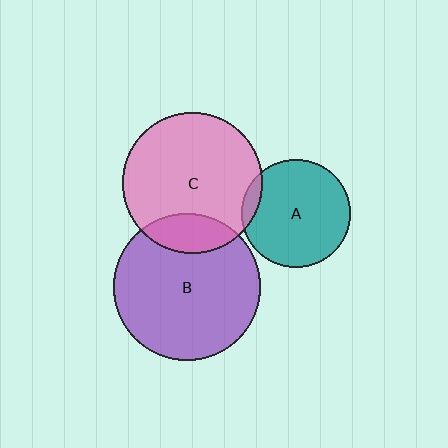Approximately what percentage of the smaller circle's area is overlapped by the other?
Approximately 15%.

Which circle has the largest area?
Circle B (purple).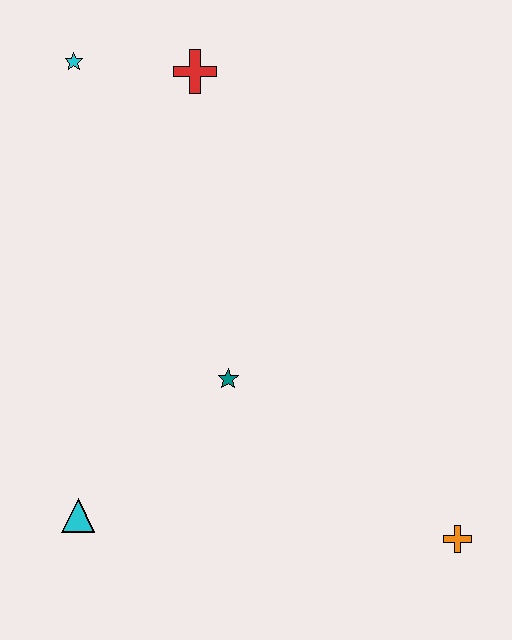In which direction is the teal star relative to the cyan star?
The teal star is below the cyan star.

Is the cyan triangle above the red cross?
No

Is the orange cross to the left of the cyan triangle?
No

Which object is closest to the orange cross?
The teal star is closest to the orange cross.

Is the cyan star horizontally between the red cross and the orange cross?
No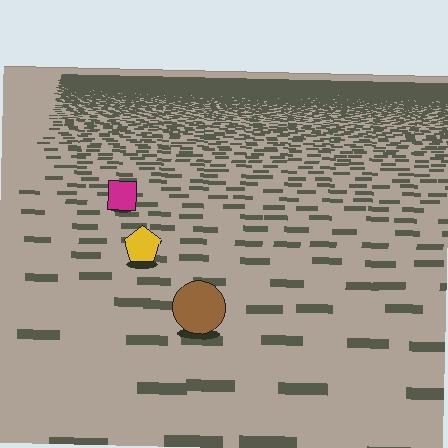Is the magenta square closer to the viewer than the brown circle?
No. The brown circle is closer — you can tell from the texture gradient: the ground texture is coarser near it.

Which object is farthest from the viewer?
The magenta square is farthest from the viewer. It appears smaller and the ground texture around it is denser.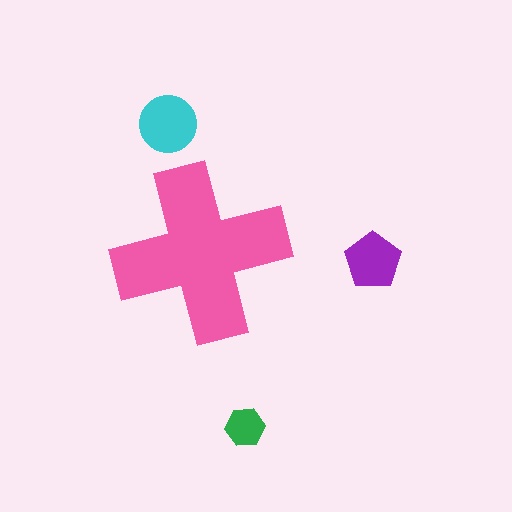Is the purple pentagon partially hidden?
No, the purple pentagon is fully visible.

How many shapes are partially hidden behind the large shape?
0 shapes are partially hidden.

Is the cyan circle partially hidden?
No, the cyan circle is fully visible.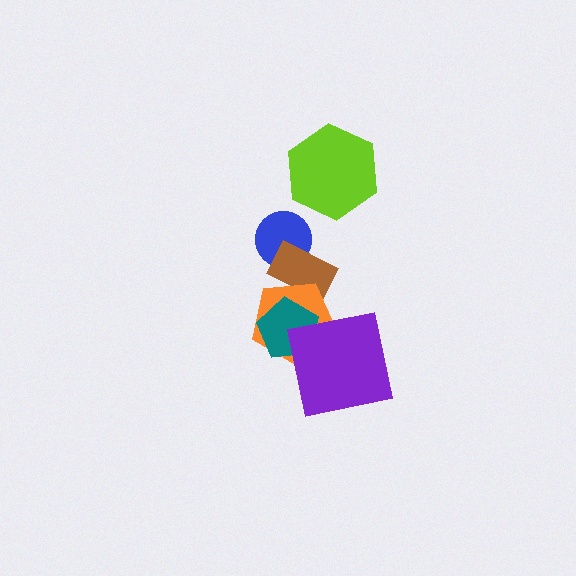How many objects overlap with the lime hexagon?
0 objects overlap with the lime hexagon.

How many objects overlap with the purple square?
2 objects overlap with the purple square.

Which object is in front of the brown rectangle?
The orange pentagon is in front of the brown rectangle.